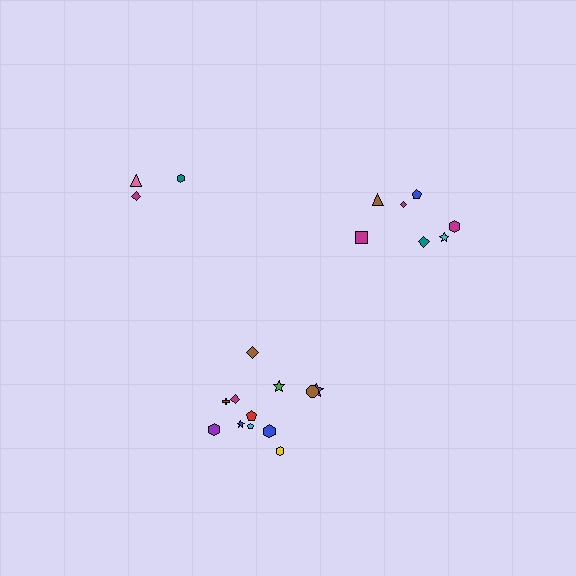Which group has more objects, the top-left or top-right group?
The top-right group.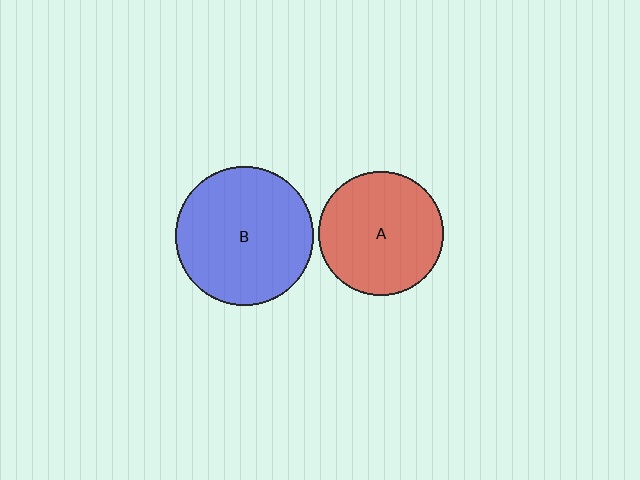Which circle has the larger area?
Circle B (blue).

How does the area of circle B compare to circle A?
Approximately 1.2 times.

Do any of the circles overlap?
No, none of the circles overlap.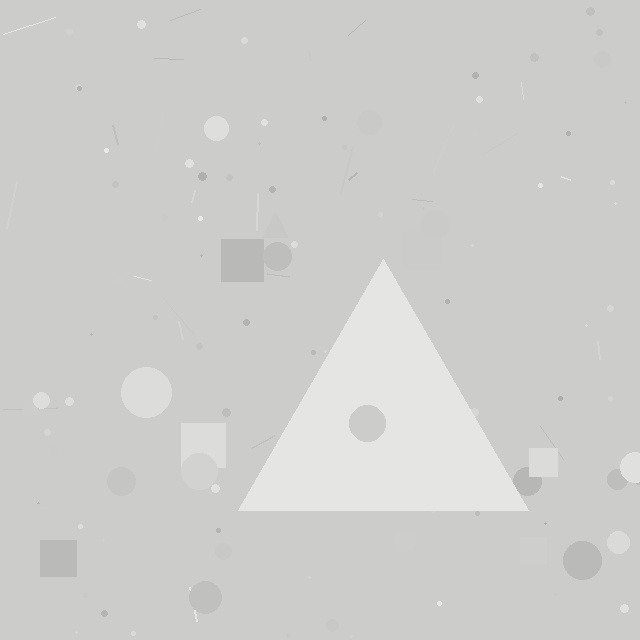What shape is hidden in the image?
A triangle is hidden in the image.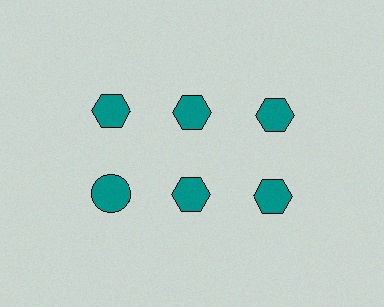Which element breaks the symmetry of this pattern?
The teal circle in the second row, leftmost column breaks the symmetry. All other shapes are teal hexagons.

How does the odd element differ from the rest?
It has a different shape: circle instead of hexagon.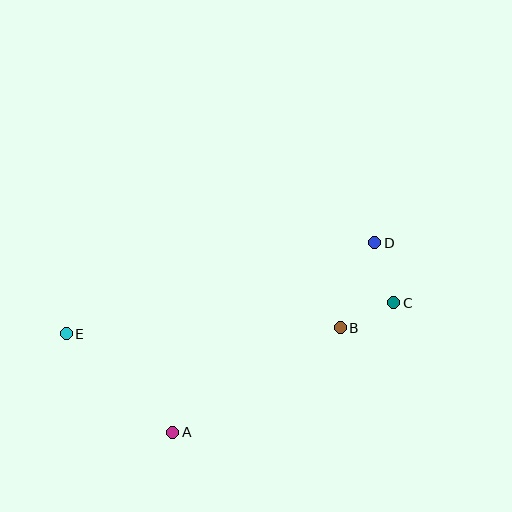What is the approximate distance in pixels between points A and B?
The distance between A and B is approximately 197 pixels.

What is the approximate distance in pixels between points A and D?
The distance between A and D is approximately 277 pixels.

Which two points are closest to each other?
Points B and C are closest to each other.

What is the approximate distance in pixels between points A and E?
The distance between A and E is approximately 145 pixels.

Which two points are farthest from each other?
Points C and E are farthest from each other.